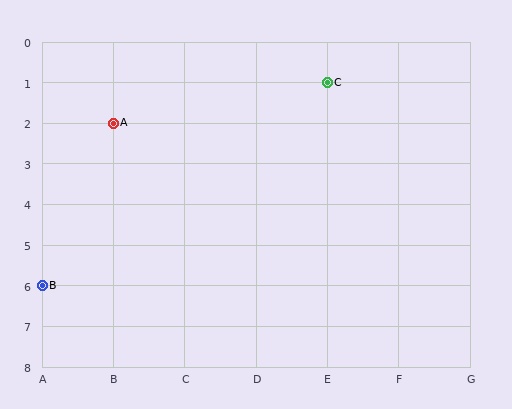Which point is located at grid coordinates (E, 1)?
Point C is at (E, 1).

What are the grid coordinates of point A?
Point A is at grid coordinates (B, 2).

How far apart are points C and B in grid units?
Points C and B are 4 columns and 5 rows apart (about 6.4 grid units diagonally).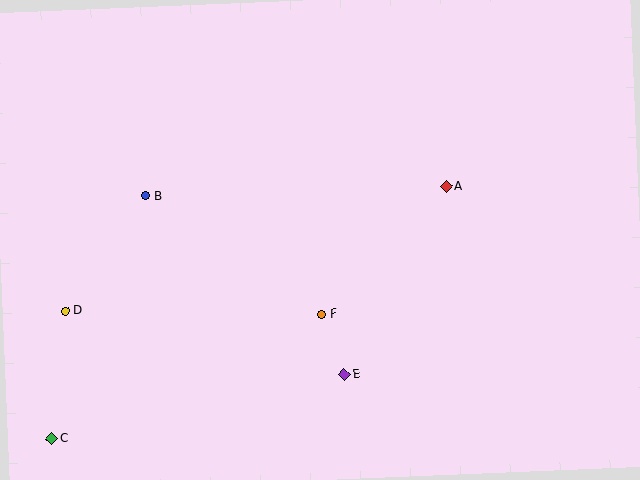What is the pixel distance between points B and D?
The distance between B and D is 140 pixels.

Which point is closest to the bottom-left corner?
Point C is closest to the bottom-left corner.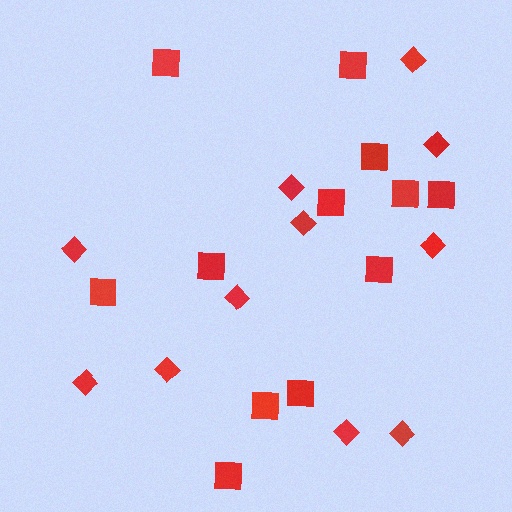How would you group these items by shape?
There are 2 groups: one group of diamonds (11) and one group of squares (12).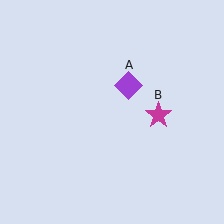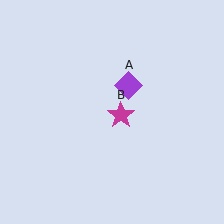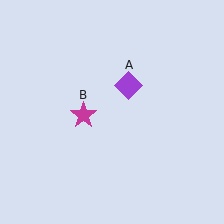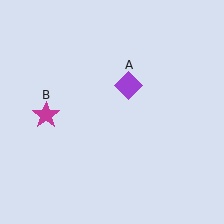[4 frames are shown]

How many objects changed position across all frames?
1 object changed position: magenta star (object B).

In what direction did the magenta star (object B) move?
The magenta star (object B) moved left.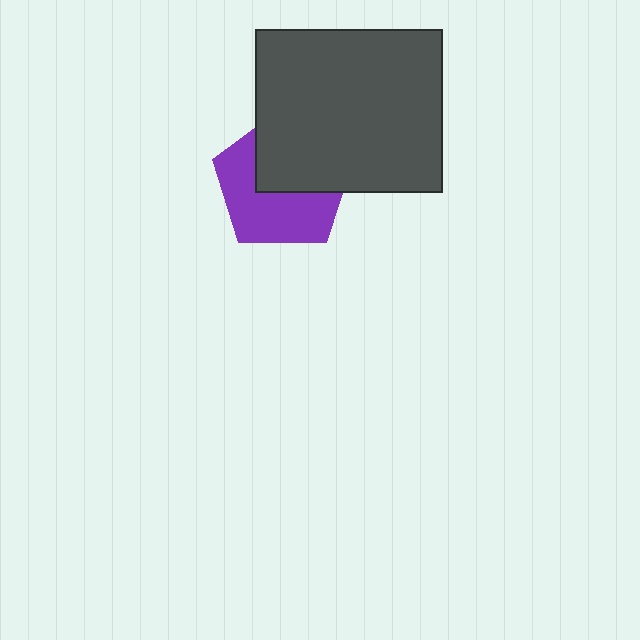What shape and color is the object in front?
The object in front is a dark gray rectangle.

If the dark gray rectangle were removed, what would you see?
You would see the complete purple pentagon.